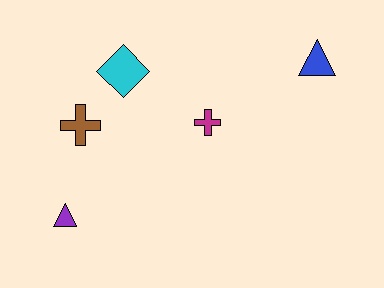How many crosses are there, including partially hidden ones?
There are 2 crosses.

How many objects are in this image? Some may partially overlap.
There are 5 objects.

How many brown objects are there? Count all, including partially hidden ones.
There is 1 brown object.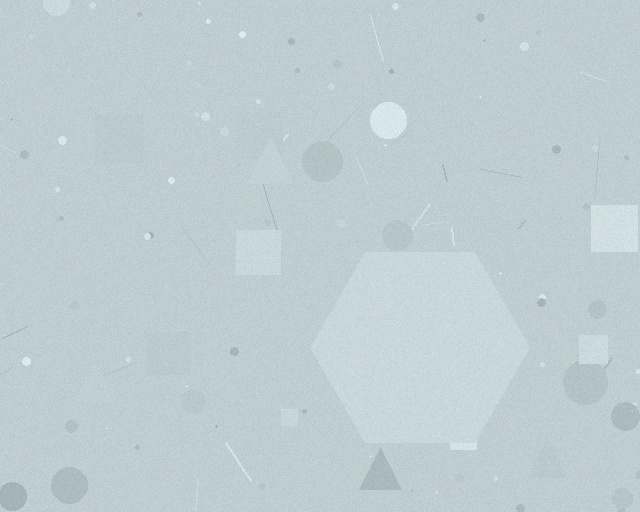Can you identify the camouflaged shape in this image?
The camouflaged shape is a hexagon.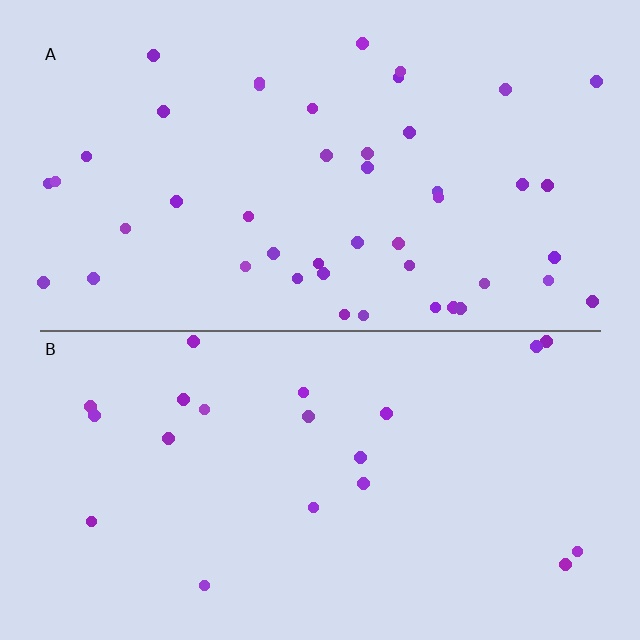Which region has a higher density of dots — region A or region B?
A (the top).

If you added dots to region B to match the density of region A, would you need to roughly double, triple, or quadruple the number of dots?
Approximately double.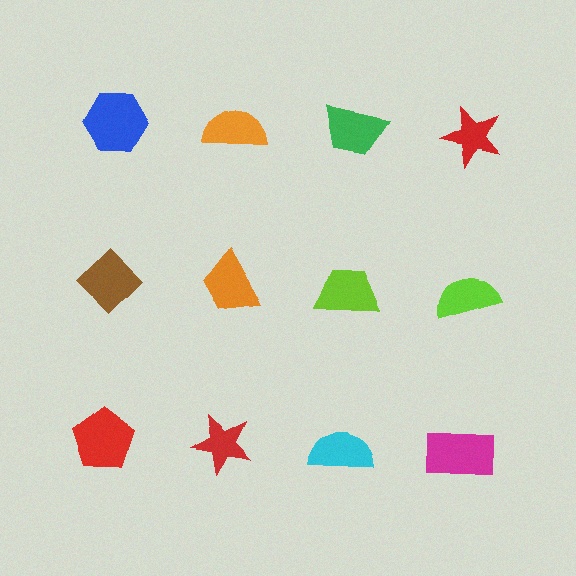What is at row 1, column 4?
A red star.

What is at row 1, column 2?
An orange semicircle.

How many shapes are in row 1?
4 shapes.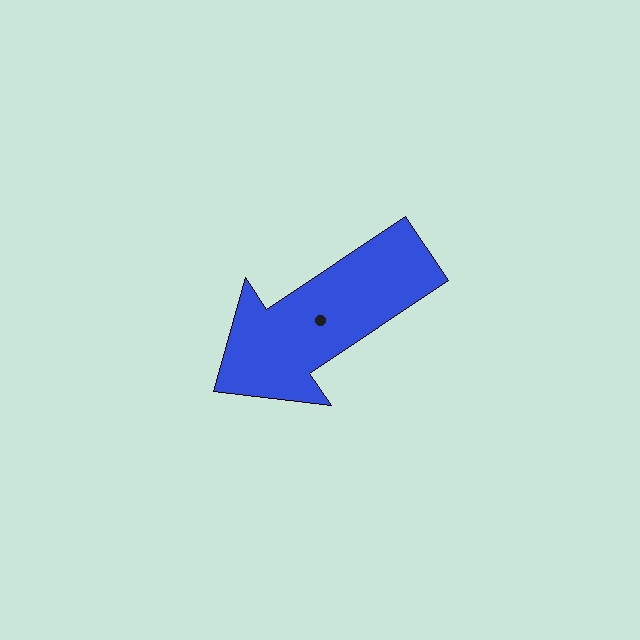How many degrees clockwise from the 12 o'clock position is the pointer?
Approximately 236 degrees.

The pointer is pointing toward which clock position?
Roughly 8 o'clock.